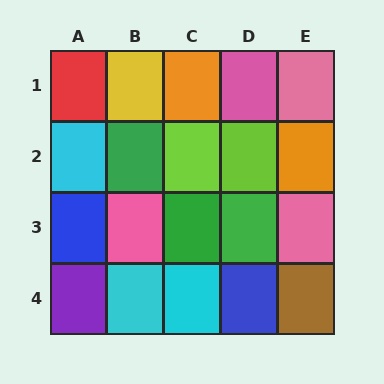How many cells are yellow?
1 cell is yellow.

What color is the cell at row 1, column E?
Pink.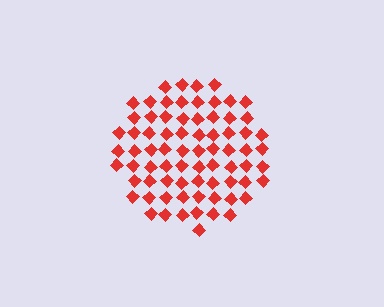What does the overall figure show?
The overall figure shows a circle.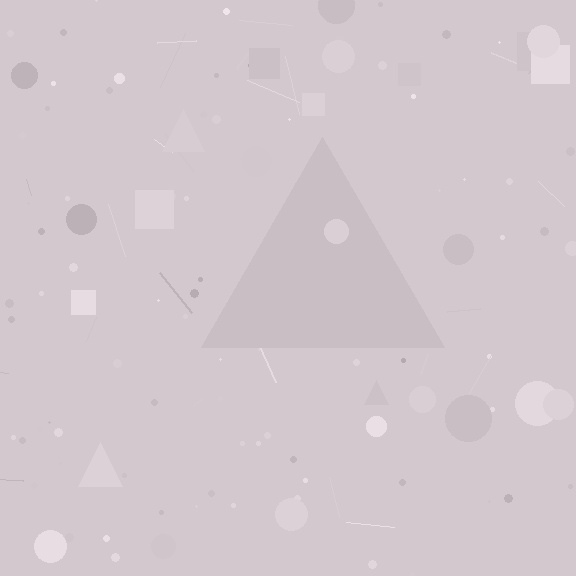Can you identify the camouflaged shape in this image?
The camouflaged shape is a triangle.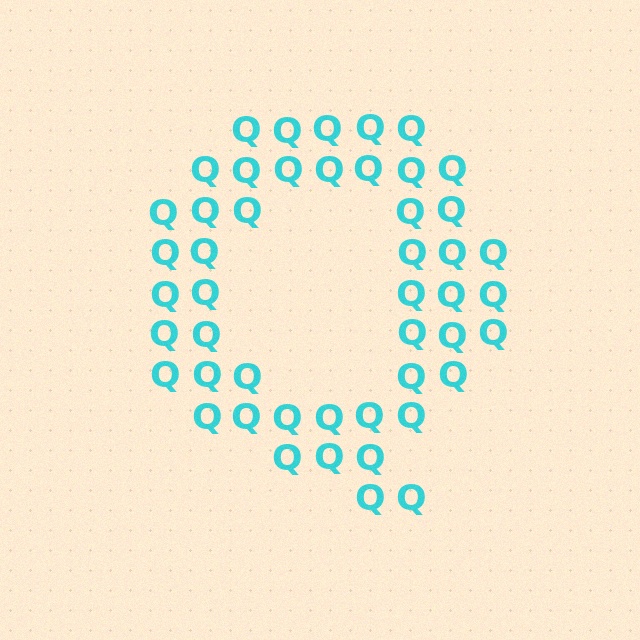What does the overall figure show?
The overall figure shows the letter Q.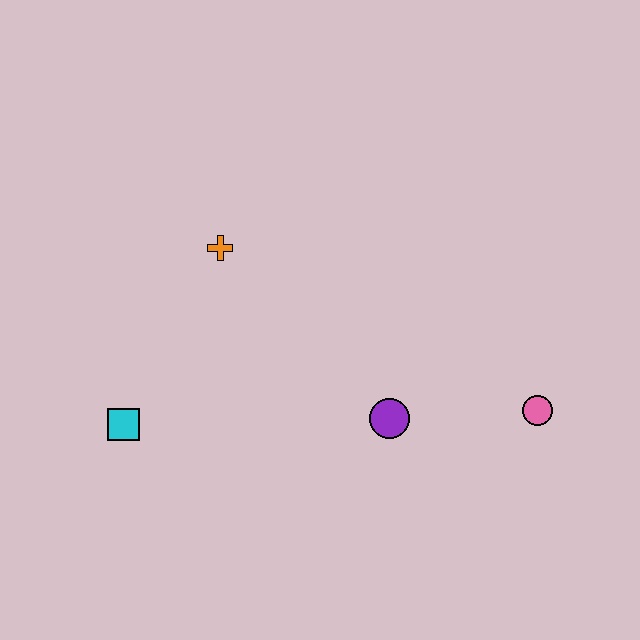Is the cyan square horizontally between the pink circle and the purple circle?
No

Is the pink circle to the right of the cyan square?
Yes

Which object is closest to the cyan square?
The orange cross is closest to the cyan square.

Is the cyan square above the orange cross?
No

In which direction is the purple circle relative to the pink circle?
The purple circle is to the left of the pink circle.